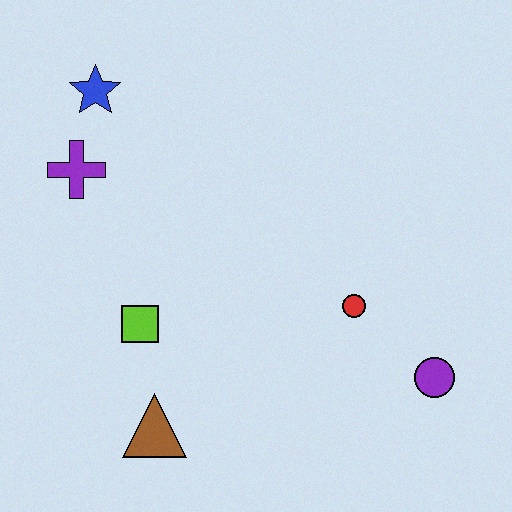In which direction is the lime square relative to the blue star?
The lime square is below the blue star.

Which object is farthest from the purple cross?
The purple circle is farthest from the purple cross.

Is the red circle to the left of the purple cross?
No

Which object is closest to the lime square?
The brown triangle is closest to the lime square.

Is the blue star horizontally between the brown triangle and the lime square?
No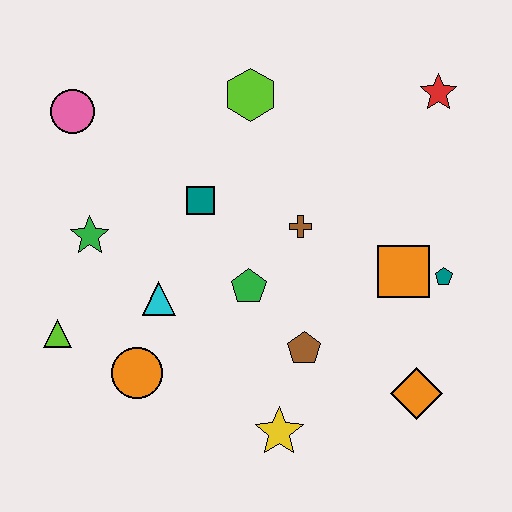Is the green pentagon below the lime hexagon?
Yes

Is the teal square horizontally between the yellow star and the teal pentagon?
No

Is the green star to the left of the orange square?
Yes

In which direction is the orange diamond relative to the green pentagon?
The orange diamond is to the right of the green pentagon.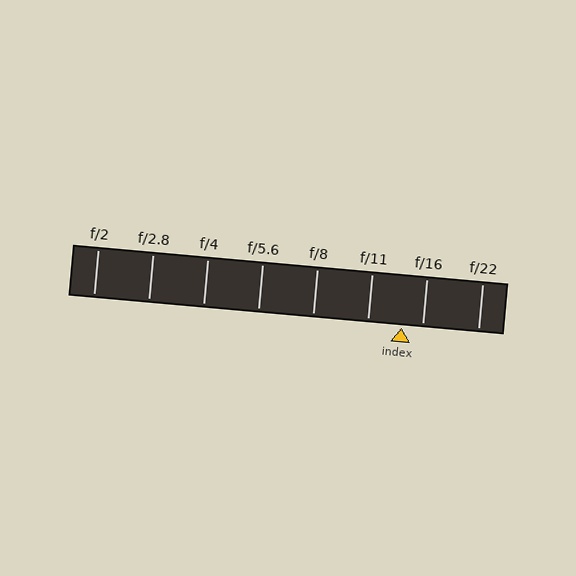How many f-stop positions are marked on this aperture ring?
There are 8 f-stop positions marked.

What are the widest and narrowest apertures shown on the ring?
The widest aperture shown is f/2 and the narrowest is f/22.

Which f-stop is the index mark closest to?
The index mark is closest to f/16.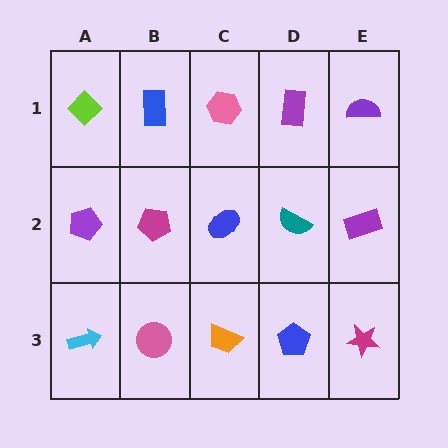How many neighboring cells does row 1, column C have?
3.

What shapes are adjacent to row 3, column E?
A purple rectangle (row 2, column E), a blue pentagon (row 3, column D).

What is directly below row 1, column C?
A blue ellipse.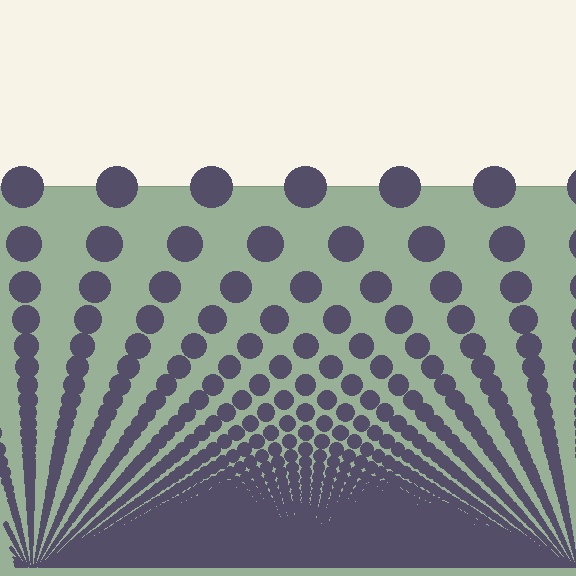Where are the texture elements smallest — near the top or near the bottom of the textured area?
Near the bottom.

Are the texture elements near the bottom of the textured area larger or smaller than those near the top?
Smaller. The gradient is inverted — elements near the bottom are smaller and denser.